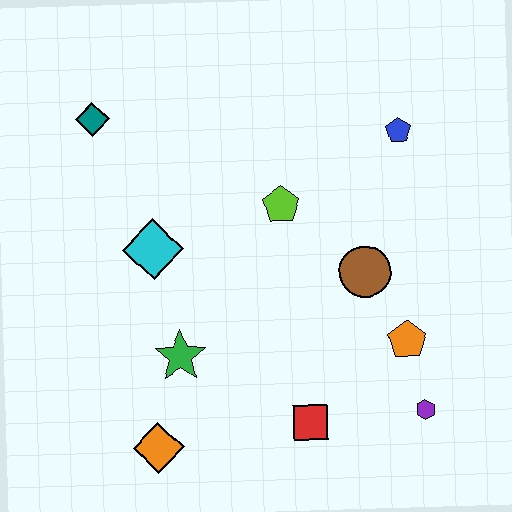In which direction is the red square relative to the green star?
The red square is to the right of the green star.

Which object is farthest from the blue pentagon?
The orange diamond is farthest from the blue pentagon.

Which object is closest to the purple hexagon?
The orange pentagon is closest to the purple hexagon.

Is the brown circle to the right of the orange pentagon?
No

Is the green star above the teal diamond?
No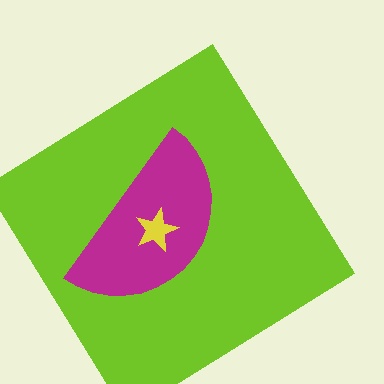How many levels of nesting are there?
3.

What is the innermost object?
The yellow star.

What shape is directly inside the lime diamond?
The magenta semicircle.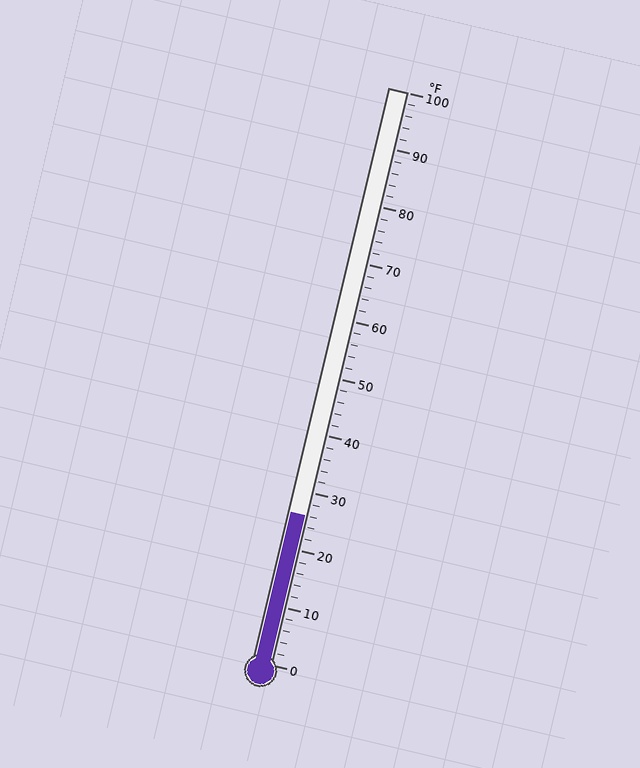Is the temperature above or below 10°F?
The temperature is above 10°F.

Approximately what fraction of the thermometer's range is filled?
The thermometer is filled to approximately 25% of its range.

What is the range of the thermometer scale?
The thermometer scale ranges from 0°F to 100°F.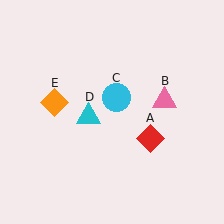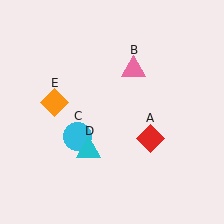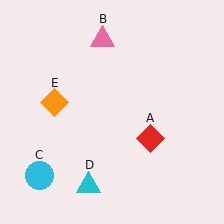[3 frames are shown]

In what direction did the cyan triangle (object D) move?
The cyan triangle (object D) moved down.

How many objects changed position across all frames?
3 objects changed position: pink triangle (object B), cyan circle (object C), cyan triangle (object D).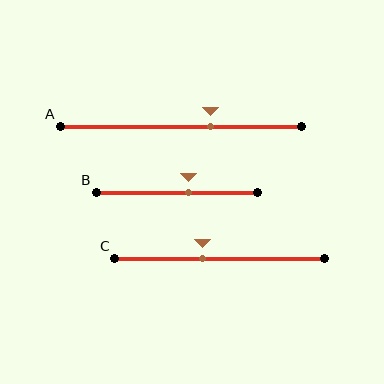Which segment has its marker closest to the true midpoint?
Segment B has its marker closest to the true midpoint.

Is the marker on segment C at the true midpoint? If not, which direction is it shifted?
No, the marker on segment C is shifted to the left by about 8% of the segment length.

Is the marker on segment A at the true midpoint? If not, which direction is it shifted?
No, the marker on segment A is shifted to the right by about 12% of the segment length.